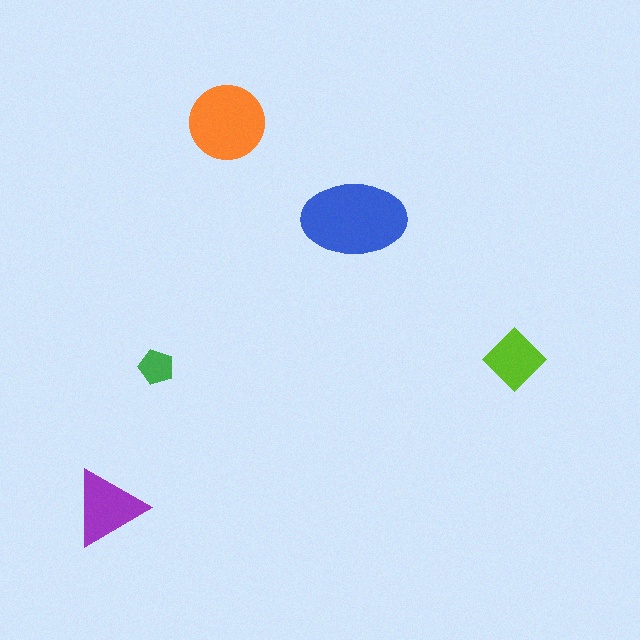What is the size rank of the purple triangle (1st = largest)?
3rd.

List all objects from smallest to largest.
The green pentagon, the lime diamond, the purple triangle, the orange circle, the blue ellipse.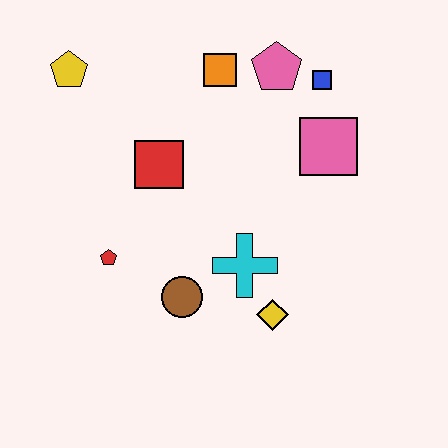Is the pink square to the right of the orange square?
Yes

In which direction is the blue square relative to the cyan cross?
The blue square is above the cyan cross.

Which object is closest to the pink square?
The blue square is closest to the pink square.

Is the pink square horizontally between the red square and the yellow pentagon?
No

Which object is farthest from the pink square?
The yellow pentagon is farthest from the pink square.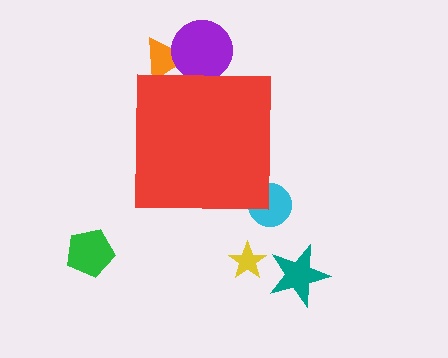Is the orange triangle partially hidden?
Yes, the orange triangle is partially hidden behind the red square.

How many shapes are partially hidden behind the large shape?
3 shapes are partially hidden.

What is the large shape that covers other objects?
A red square.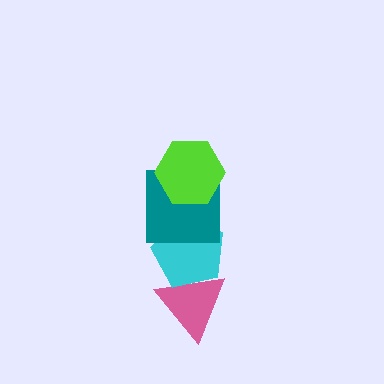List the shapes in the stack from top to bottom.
From top to bottom: the lime hexagon, the teal square, the cyan pentagon, the pink triangle.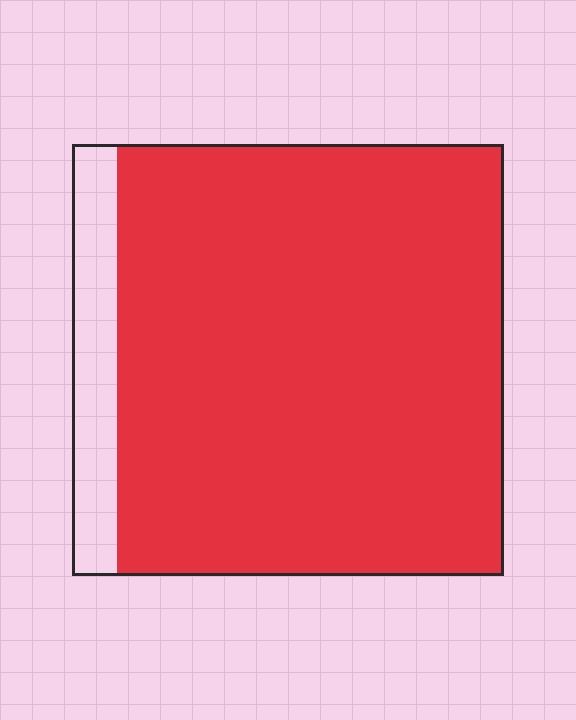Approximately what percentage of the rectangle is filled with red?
Approximately 90%.